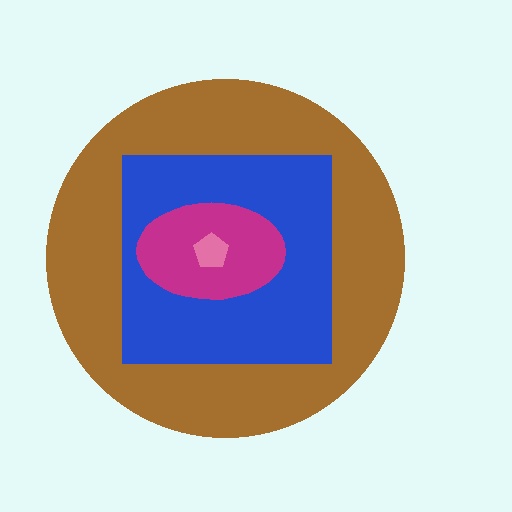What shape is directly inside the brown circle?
The blue square.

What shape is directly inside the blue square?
The magenta ellipse.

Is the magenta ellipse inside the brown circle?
Yes.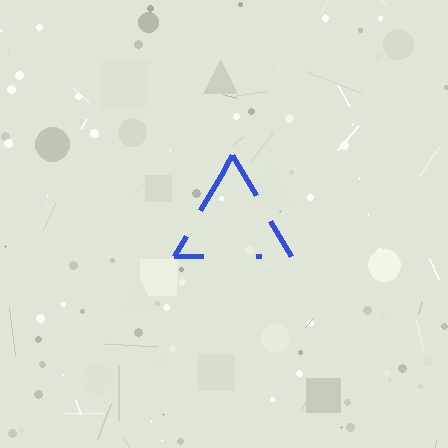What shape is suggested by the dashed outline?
The dashed outline suggests a triangle.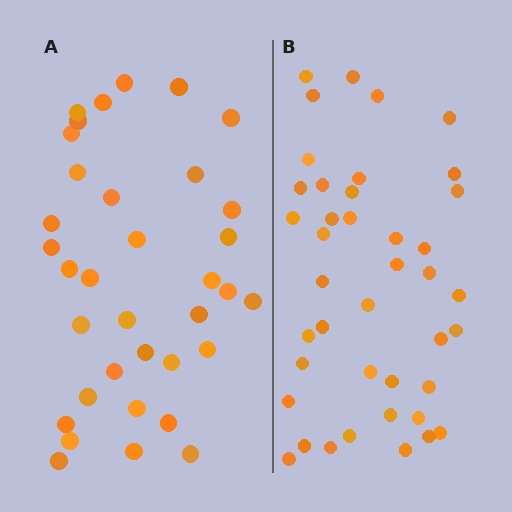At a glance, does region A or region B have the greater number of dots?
Region B (the right region) has more dots.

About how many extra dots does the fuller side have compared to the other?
Region B has about 6 more dots than region A.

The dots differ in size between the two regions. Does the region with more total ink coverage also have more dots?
No. Region A has more total ink coverage because its dots are larger, but region B actually contains more individual dots. Total area can be misleading — the number of items is what matters here.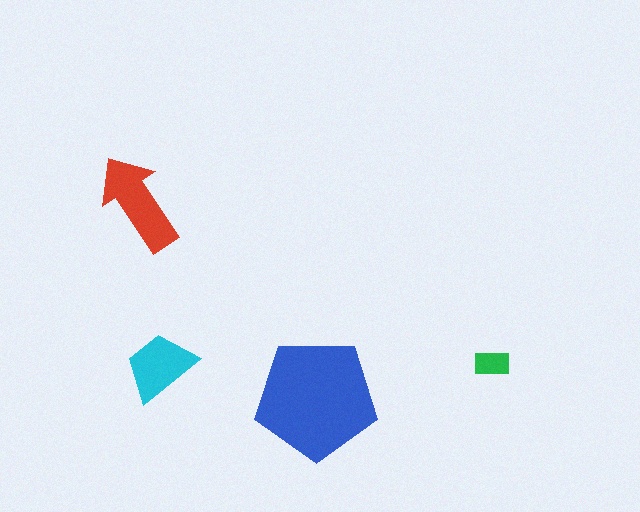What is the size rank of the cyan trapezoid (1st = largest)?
3rd.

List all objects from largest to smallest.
The blue pentagon, the red arrow, the cyan trapezoid, the green rectangle.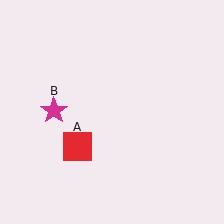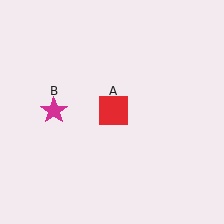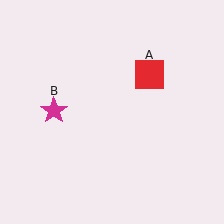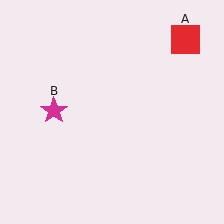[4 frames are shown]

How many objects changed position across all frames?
1 object changed position: red square (object A).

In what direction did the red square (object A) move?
The red square (object A) moved up and to the right.